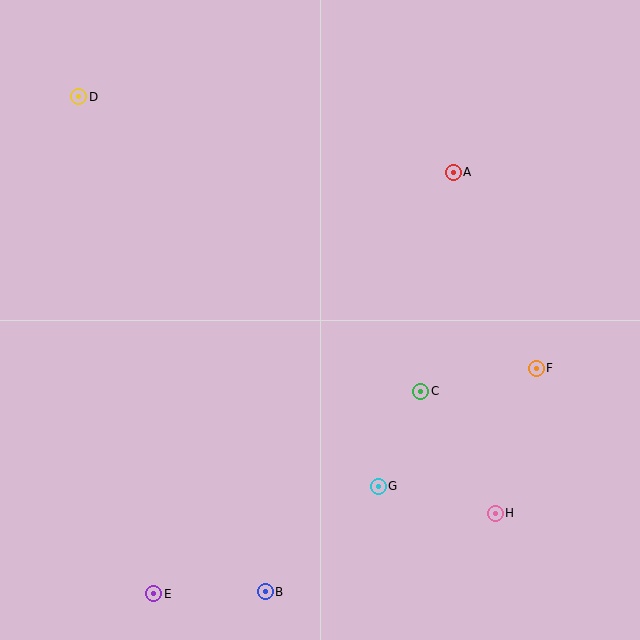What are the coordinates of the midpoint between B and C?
The midpoint between B and C is at (343, 491).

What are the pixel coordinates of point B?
Point B is at (265, 592).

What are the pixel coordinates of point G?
Point G is at (378, 486).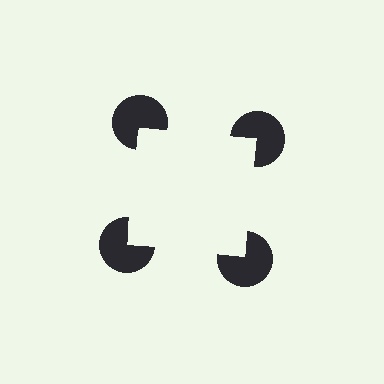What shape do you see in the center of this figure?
An illusory square — its edges are inferred from the aligned wedge cuts in the pac-man discs, not physically drawn.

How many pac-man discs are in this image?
There are 4 — one at each vertex of the illusory square.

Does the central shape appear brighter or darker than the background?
It typically appears slightly brighter than the background, even though no actual brightness change is drawn.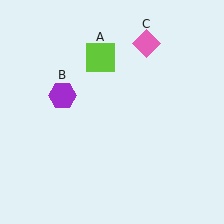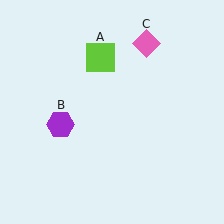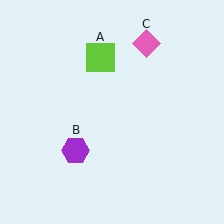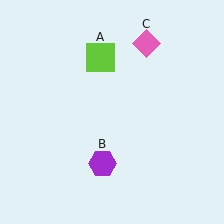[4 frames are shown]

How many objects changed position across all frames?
1 object changed position: purple hexagon (object B).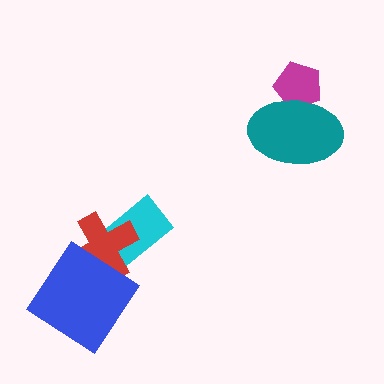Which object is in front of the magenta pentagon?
The teal ellipse is in front of the magenta pentagon.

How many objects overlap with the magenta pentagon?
1 object overlaps with the magenta pentagon.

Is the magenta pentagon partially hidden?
Yes, it is partially covered by another shape.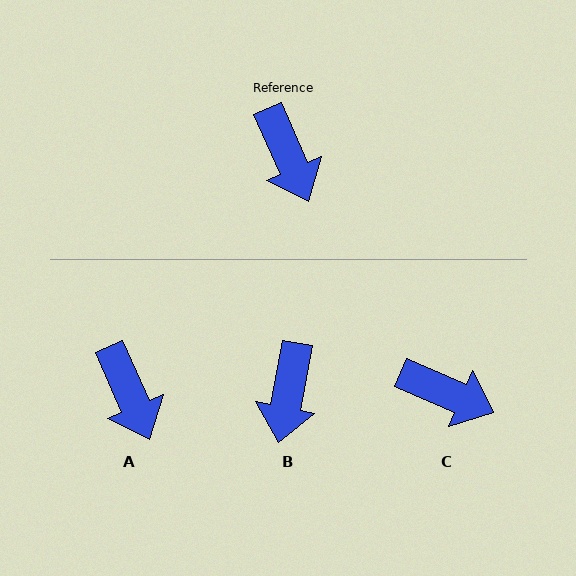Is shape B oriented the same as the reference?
No, it is off by about 35 degrees.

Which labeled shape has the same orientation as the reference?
A.